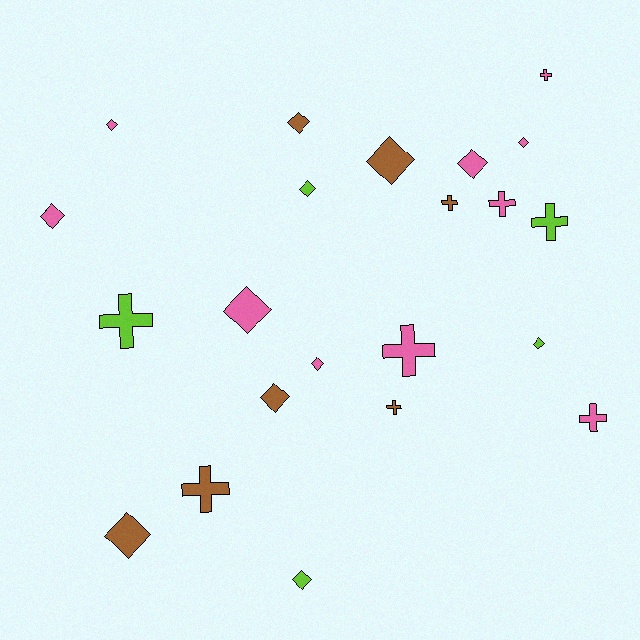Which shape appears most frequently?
Diamond, with 13 objects.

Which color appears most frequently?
Pink, with 10 objects.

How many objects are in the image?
There are 22 objects.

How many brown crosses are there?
There are 3 brown crosses.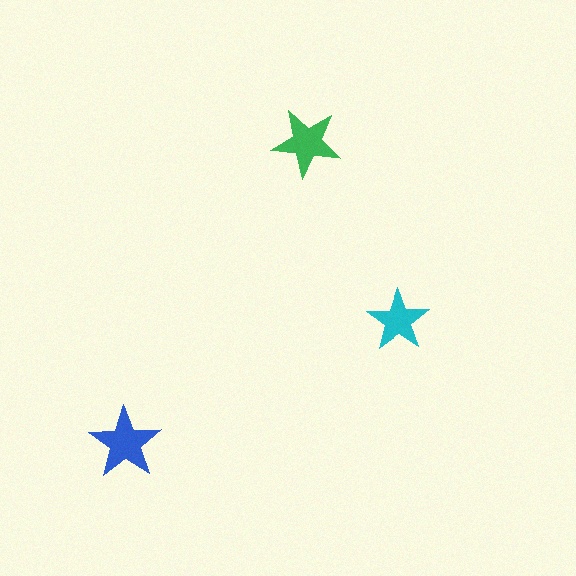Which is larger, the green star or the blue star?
The blue one.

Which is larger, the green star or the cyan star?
The green one.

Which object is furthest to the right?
The cyan star is rightmost.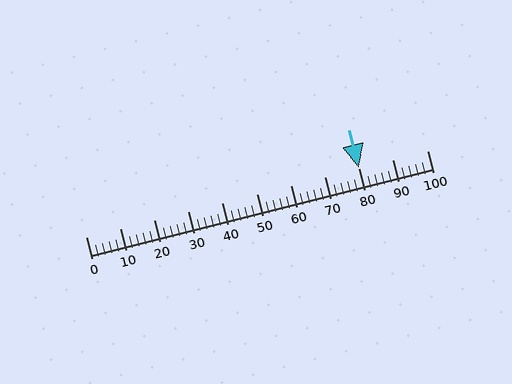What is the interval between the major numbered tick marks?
The major tick marks are spaced 10 units apart.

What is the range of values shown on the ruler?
The ruler shows values from 0 to 100.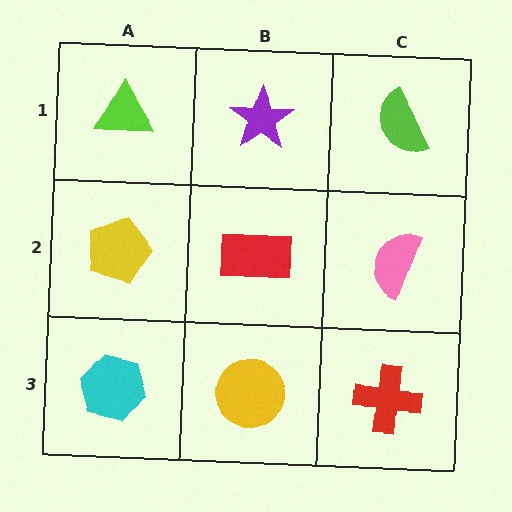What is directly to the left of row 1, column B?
A lime triangle.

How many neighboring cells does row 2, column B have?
4.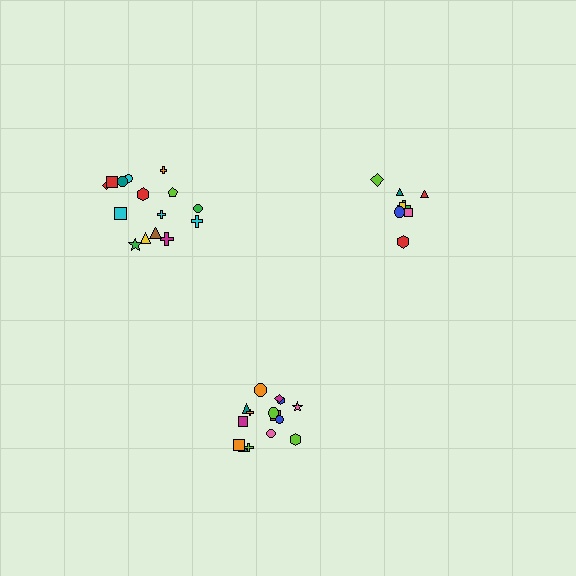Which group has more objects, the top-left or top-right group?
The top-left group.